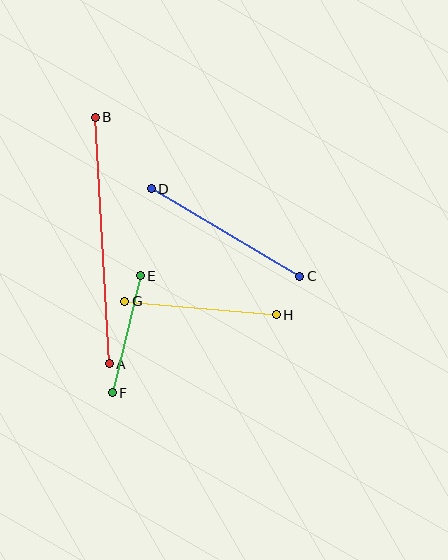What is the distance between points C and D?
The distance is approximately 172 pixels.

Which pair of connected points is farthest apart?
Points A and B are farthest apart.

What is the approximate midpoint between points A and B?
The midpoint is at approximately (102, 241) pixels.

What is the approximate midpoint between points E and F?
The midpoint is at approximately (126, 334) pixels.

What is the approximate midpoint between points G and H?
The midpoint is at approximately (200, 308) pixels.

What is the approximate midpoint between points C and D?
The midpoint is at approximately (225, 232) pixels.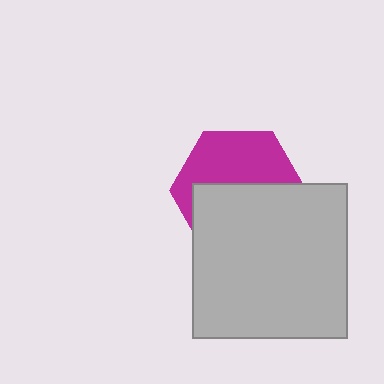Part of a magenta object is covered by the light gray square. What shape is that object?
It is a hexagon.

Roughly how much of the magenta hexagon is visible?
About half of it is visible (roughly 46%).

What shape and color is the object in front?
The object in front is a light gray square.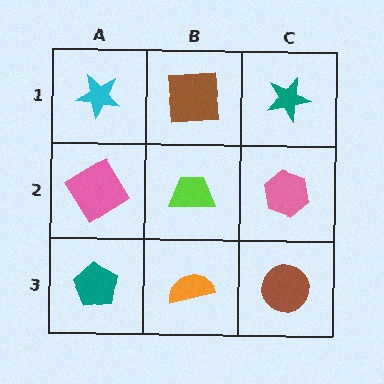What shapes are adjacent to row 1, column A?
A pink diamond (row 2, column A), a brown square (row 1, column B).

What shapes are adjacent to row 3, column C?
A pink hexagon (row 2, column C), an orange semicircle (row 3, column B).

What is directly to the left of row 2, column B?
A pink diamond.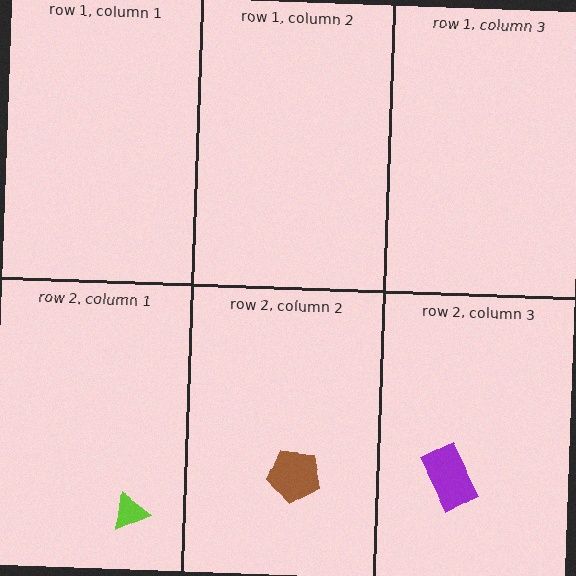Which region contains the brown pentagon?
The row 2, column 2 region.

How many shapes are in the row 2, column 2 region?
1.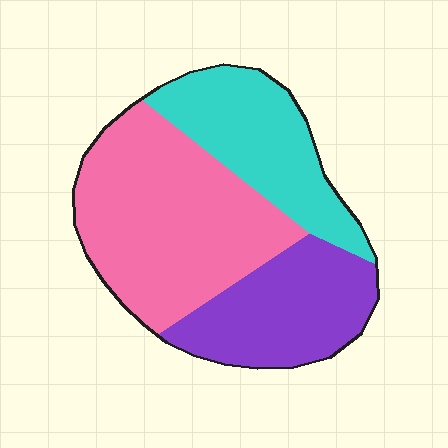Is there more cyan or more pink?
Pink.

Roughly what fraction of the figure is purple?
Purple covers 27% of the figure.